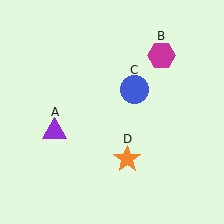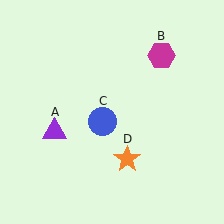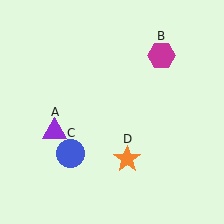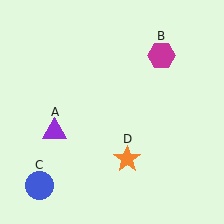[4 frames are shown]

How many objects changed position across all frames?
1 object changed position: blue circle (object C).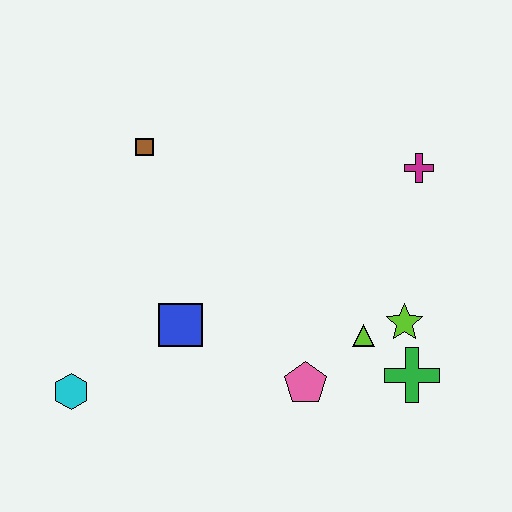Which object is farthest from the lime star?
The cyan hexagon is farthest from the lime star.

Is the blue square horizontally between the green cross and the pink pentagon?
No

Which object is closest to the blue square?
The cyan hexagon is closest to the blue square.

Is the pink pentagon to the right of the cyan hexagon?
Yes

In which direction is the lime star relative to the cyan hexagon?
The lime star is to the right of the cyan hexagon.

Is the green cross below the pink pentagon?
No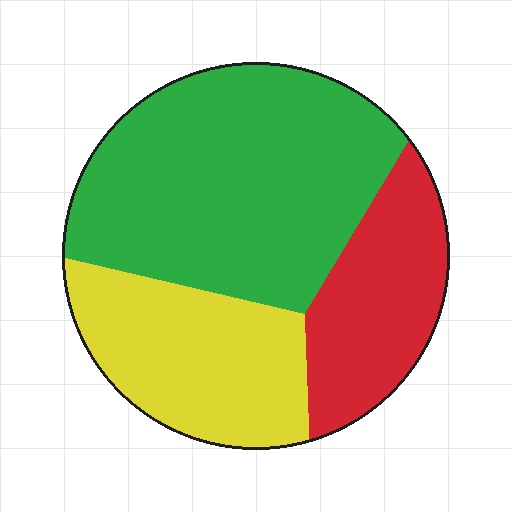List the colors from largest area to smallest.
From largest to smallest: green, yellow, red.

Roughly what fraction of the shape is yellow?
Yellow covers roughly 25% of the shape.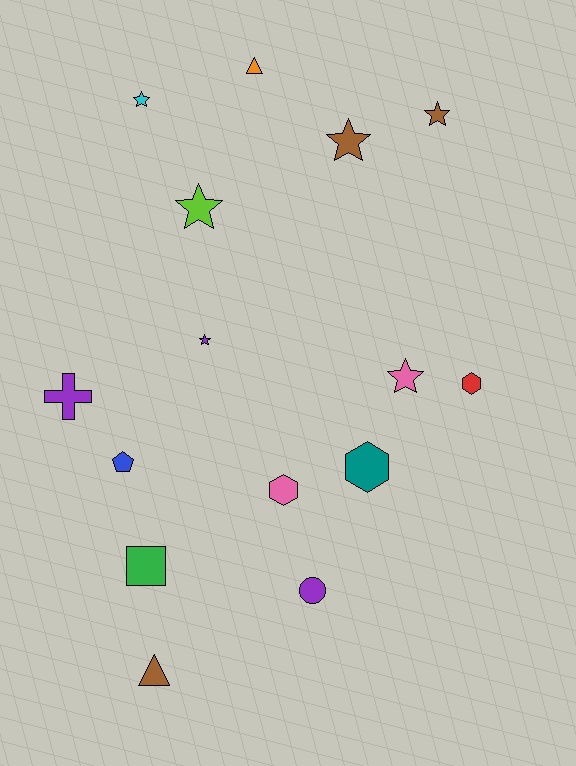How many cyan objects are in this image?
There is 1 cyan object.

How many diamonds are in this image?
There are no diamonds.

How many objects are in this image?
There are 15 objects.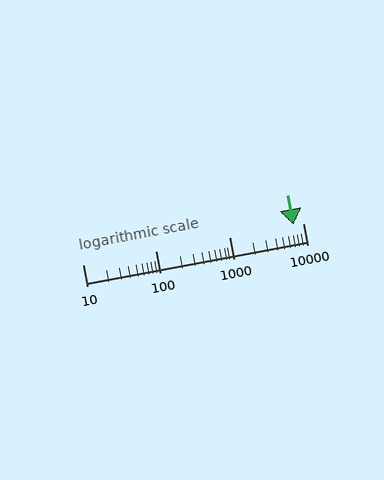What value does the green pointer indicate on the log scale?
The pointer indicates approximately 7400.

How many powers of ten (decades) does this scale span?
The scale spans 3 decades, from 10 to 10000.